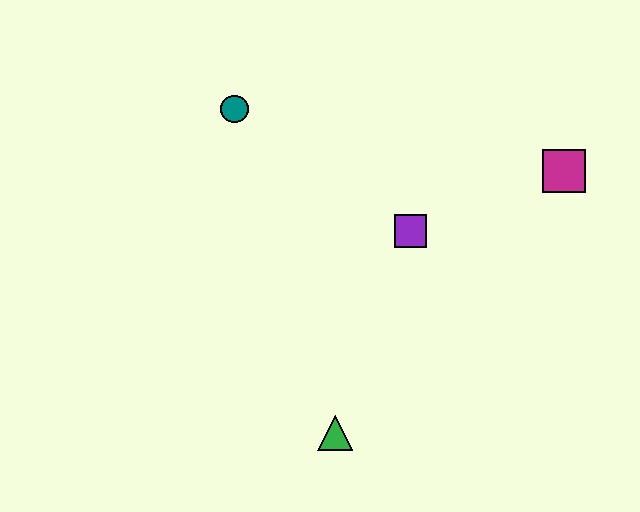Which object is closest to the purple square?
The magenta square is closest to the purple square.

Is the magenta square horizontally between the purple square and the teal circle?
No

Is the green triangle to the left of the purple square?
Yes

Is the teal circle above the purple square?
Yes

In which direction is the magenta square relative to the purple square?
The magenta square is to the right of the purple square.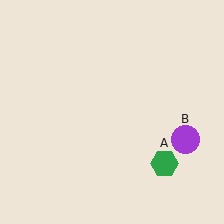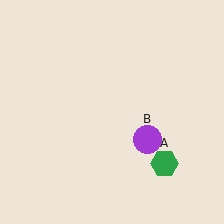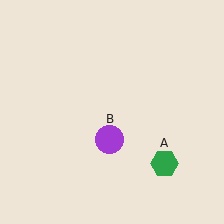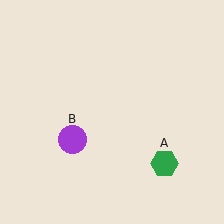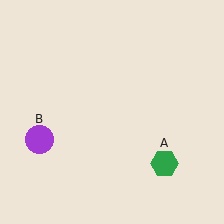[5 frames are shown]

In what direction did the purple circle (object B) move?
The purple circle (object B) moved left.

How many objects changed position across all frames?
1 object changed position: purple circle (object B).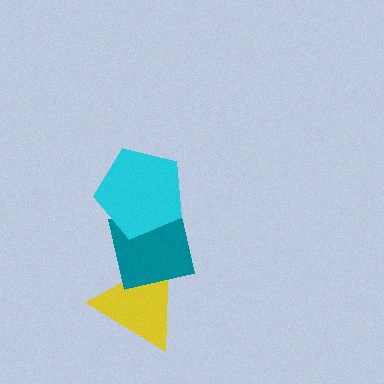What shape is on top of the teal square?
The cyan pentagon is on top of the teal square.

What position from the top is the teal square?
The teal square is 2nd from the top.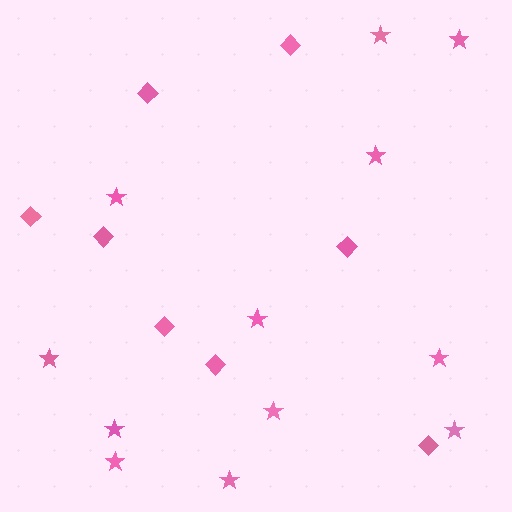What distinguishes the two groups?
There are 2 groups: one group of diamonds (8) and one group of stars (12).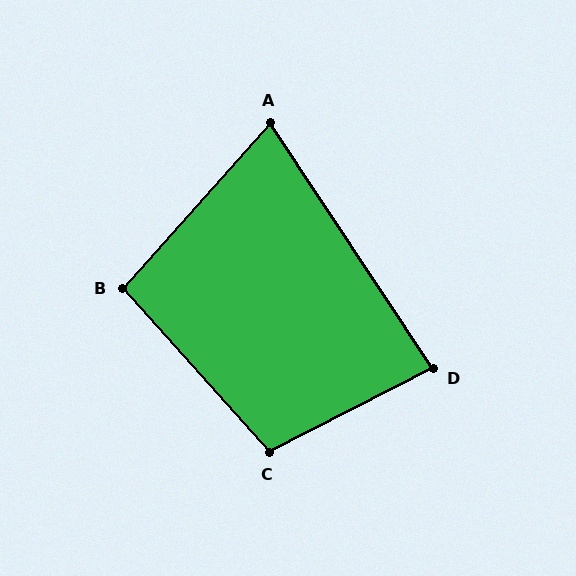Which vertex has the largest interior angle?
C, at approximately 105 degrees.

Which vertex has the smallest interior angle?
A, at approximately 75 degrees.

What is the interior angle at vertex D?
Approximately 84 degrees (acute).